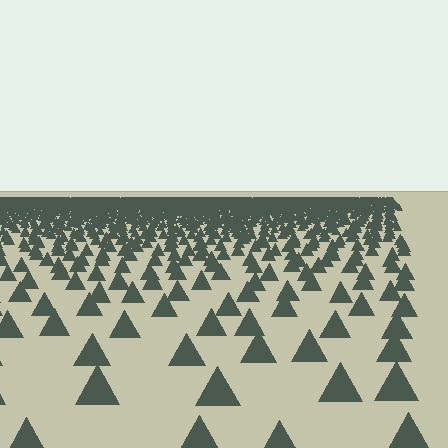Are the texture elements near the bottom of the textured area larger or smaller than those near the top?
Larger. Near the bottom, elements are closer to the viewer and appear at a bigger on-screen size.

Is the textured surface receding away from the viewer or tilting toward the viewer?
The surface is receding away from the viewer. Texture elements get smaller and denser toward the top.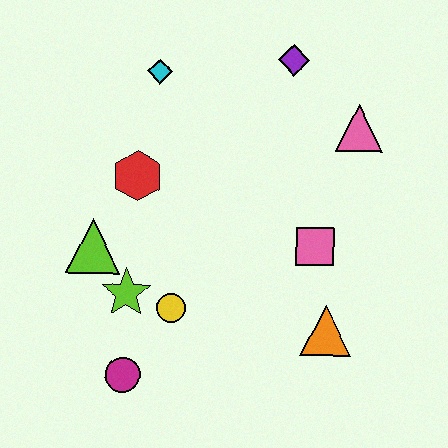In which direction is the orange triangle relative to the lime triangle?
The orange triangle is to the right of the lime triangle.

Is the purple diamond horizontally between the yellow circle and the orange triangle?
Yes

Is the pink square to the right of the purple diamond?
Yes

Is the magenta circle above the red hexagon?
No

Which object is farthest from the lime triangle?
The pink triangle is farthest from the lime triangle.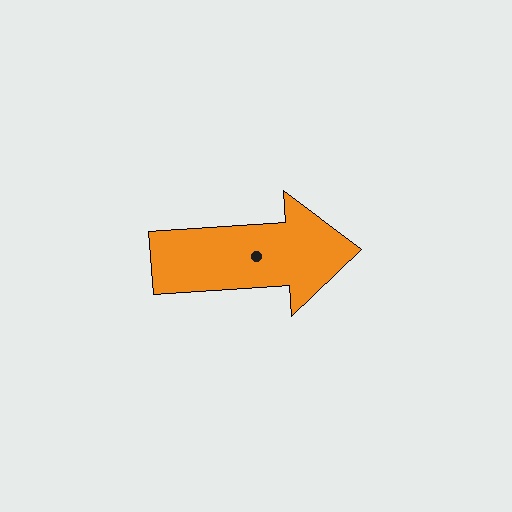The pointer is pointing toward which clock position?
Roughly 3 o'clock.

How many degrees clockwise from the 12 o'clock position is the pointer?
Approximately 86 degrees.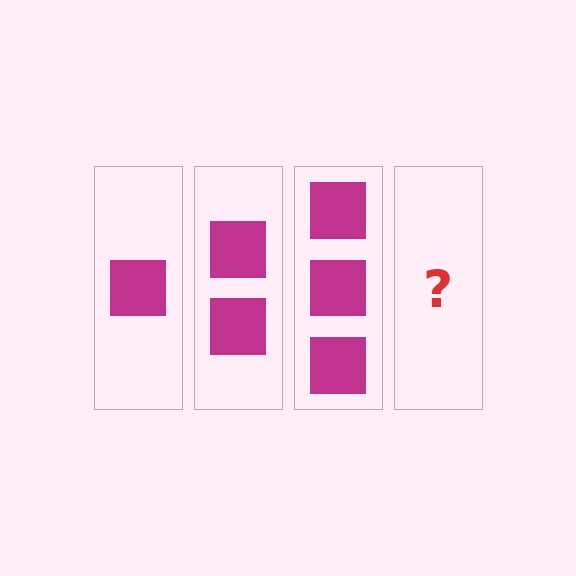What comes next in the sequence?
The next element should be 4 squares.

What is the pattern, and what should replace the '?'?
The pattern is that each step adds one more square. The '?' should be 4 squares.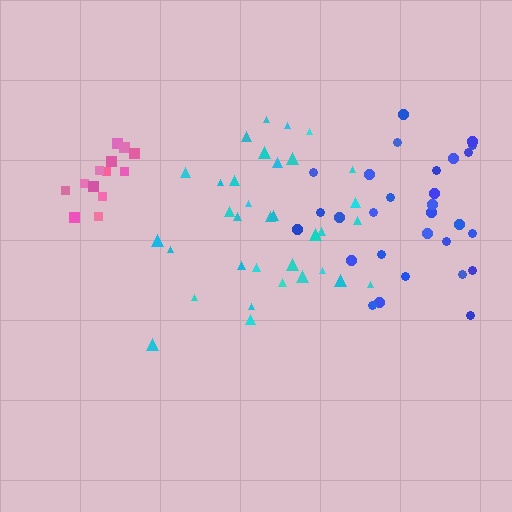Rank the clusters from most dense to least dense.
pink, cyan, blue.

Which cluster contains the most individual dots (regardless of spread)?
Cyan (34).